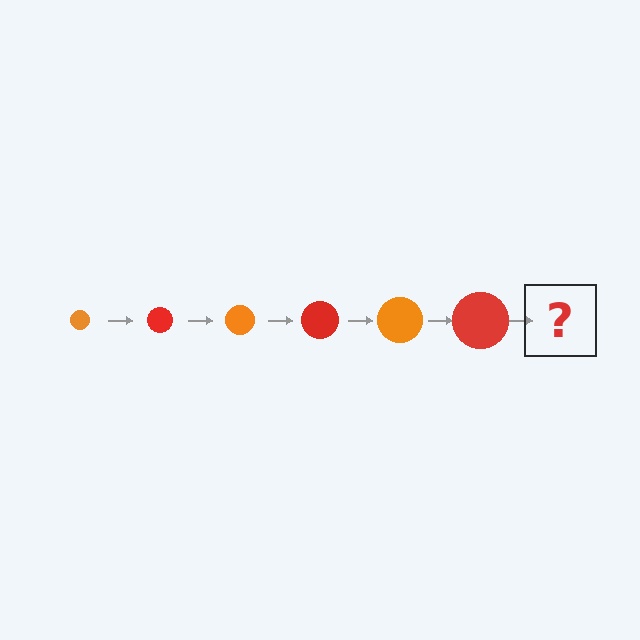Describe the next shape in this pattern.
It should be an orange circle, larger than the previous one.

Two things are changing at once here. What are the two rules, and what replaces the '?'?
The two rules are that the circle grows larger each step and the color cycles through orange and red. The '?' should be an orange circle, larger than the previous one.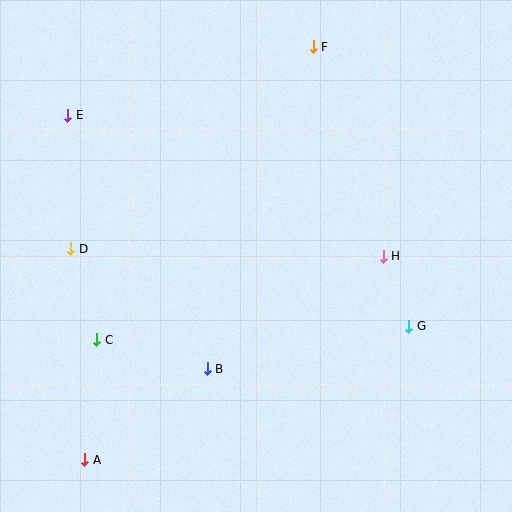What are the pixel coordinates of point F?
Point F is at (313, 47).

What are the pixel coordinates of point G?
Point G is at (409, 326).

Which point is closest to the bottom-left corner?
Point A is closest to the bottom-left corner.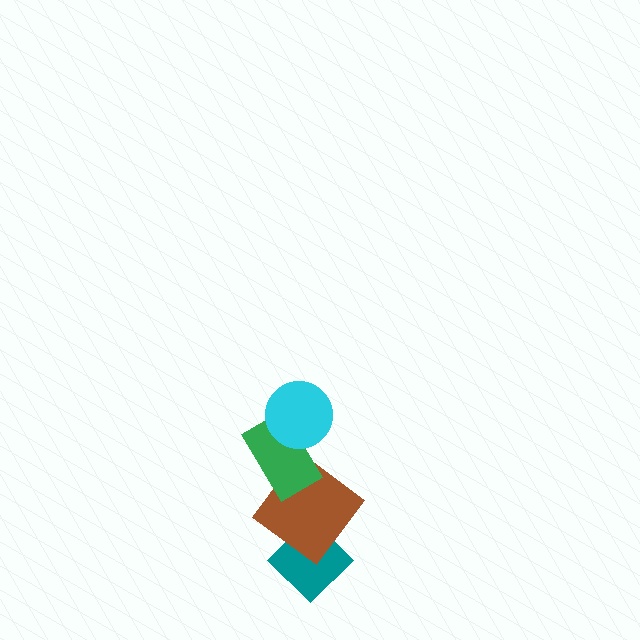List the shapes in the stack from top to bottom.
From top to bottom: the cyan circle, the green rectangle, the brown diamond, the teal diamond.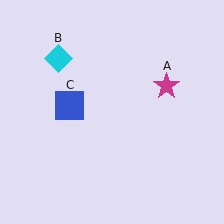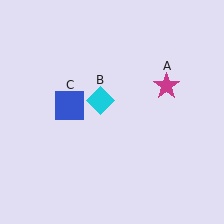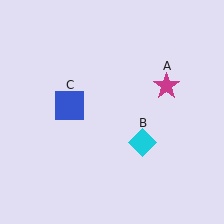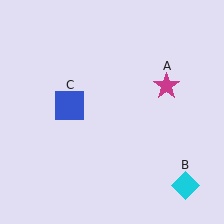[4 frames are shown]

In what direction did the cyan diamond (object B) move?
The cyan diamond (object B) moved down and to the right.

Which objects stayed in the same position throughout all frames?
Magenta star (object A) and blue square (object C) remained stationary.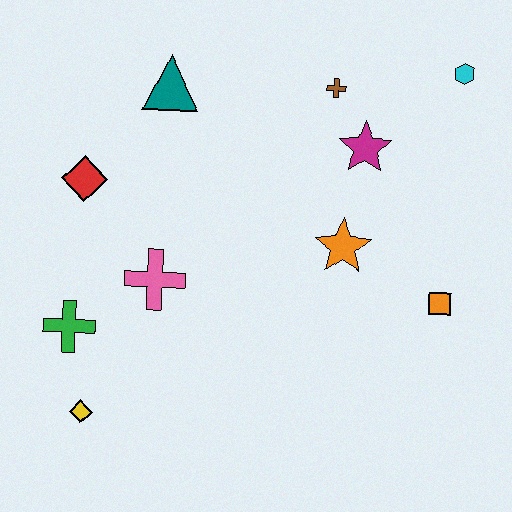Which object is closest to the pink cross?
The green cross is closest to the pink cross.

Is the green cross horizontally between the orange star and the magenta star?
No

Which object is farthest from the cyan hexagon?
The yellow diamond is farthest from the cyan hexagon.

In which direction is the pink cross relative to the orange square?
The pink cross is to the left of the orange square.